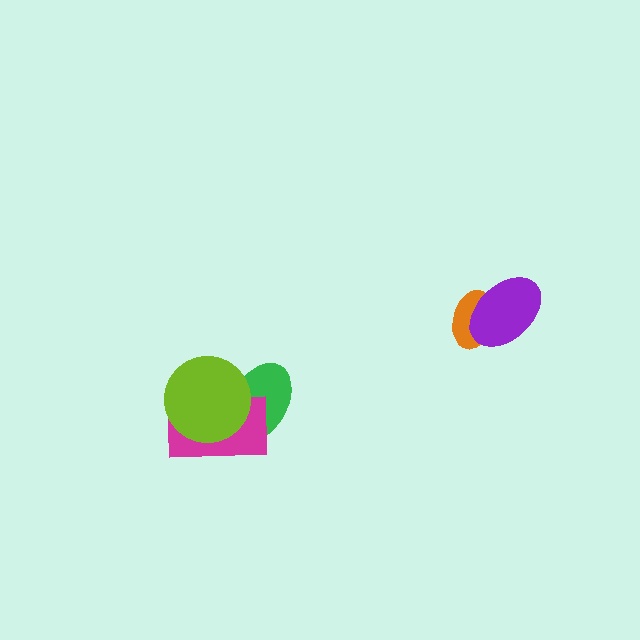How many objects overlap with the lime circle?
2 objects overlap with the lime circle.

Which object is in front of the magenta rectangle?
The lime circle is in front of the magenta rectangle.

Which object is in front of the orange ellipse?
The purple ellipse is in front of the orange ellipse.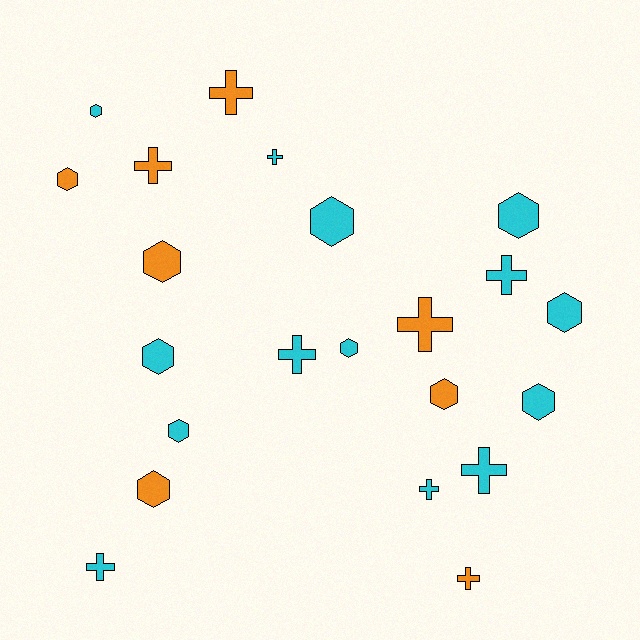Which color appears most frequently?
Cyan, with 14 objects.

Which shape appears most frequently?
Hexagon, with 12 objects.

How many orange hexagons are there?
There are 4 orange hexagons.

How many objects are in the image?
There are 22 objects.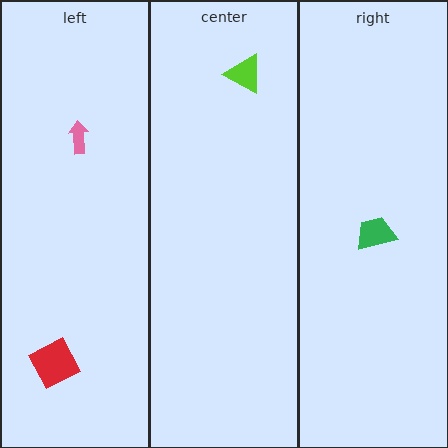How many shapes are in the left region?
2.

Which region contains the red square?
The left region.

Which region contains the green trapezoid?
The right region.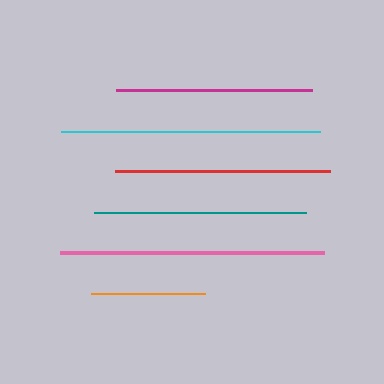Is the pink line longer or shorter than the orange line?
The pink line is longer than the orange line.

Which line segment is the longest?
The pink line is the longest at approximately 264 pixels.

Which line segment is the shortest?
The orange line is the shortest at approximately 115 pixels.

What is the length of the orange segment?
The orange segment is approximately 115 pixels long.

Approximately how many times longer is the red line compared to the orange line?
The red line is approximately 1.9 times the length of the orange line.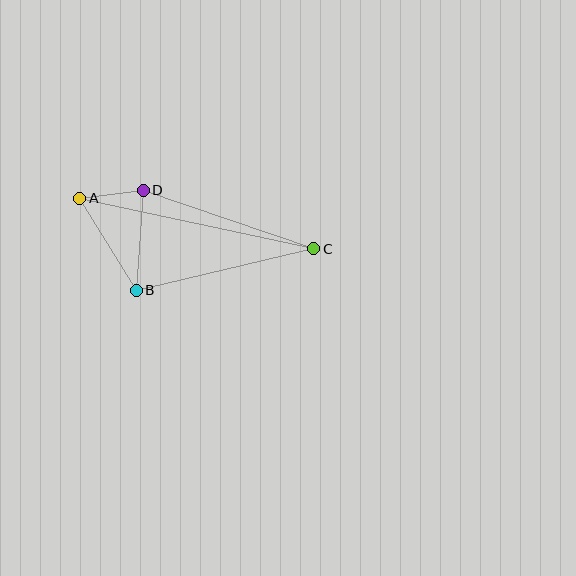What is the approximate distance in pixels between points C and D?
The distance between C and D is approximately 180 pixels.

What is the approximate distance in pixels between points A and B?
The distance between A and B is approximately 108 pixels.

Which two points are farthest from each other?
Points A and C are farthest from each other.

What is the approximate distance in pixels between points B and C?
The distance between B and C is approximately 182 pixels.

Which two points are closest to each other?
Points A and D are closest to each other.